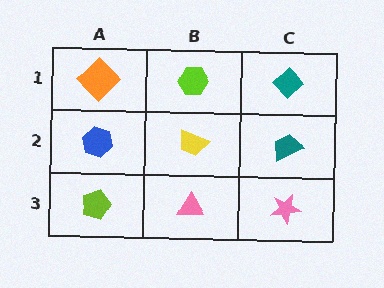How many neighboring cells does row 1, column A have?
2.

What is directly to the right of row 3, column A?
A pink triangle.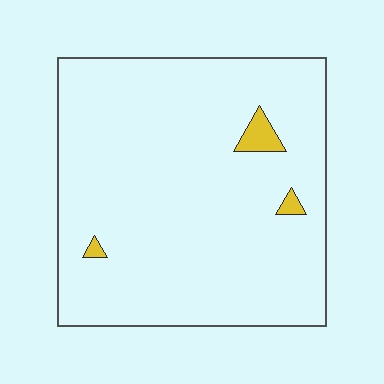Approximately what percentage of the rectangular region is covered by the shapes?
Approximately 5%.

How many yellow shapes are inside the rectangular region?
3.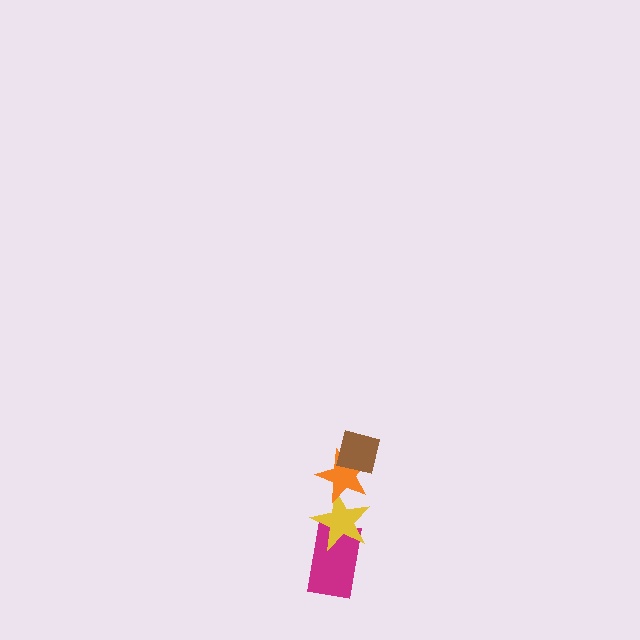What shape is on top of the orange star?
The brown square is on top of the orange star.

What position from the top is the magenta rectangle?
The magenta rectangle is 4th from the top.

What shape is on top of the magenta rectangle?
The yellow star is on top of the magenta rectangle.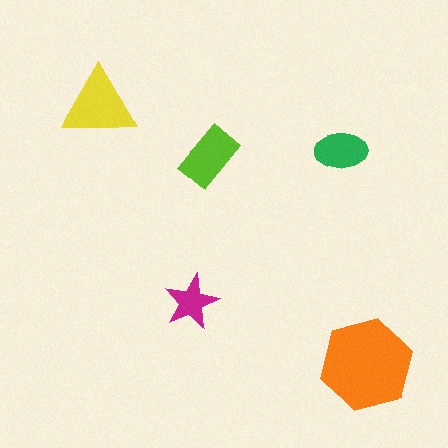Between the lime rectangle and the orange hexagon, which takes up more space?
The orange hexagon.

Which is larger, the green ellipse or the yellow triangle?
The yellow triangle.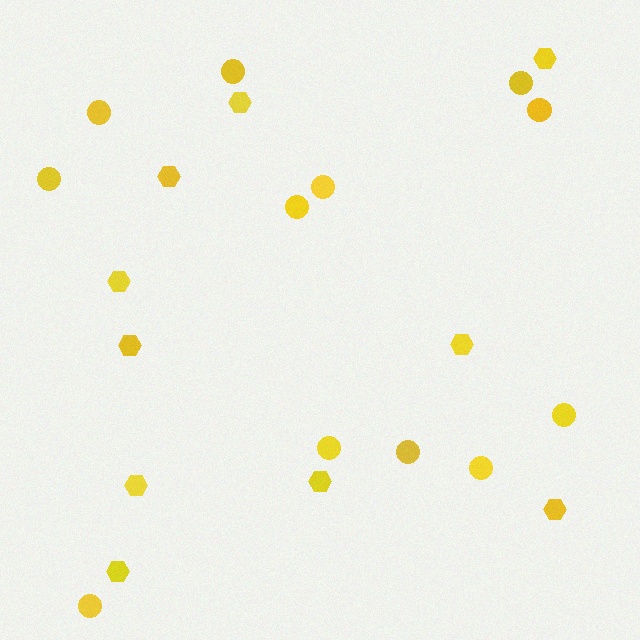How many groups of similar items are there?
There are 2 groups: one group of hexagons (10) and one group of circles (12).